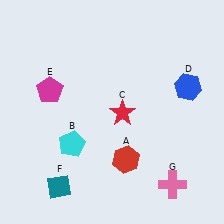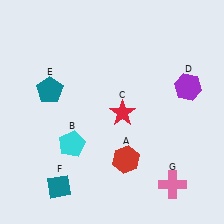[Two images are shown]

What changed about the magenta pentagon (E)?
In Image 1, E is magenta. In Image 2, it changed to teal.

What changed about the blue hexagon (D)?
In Image 1, D is blue. In Image 2, it changed to purple.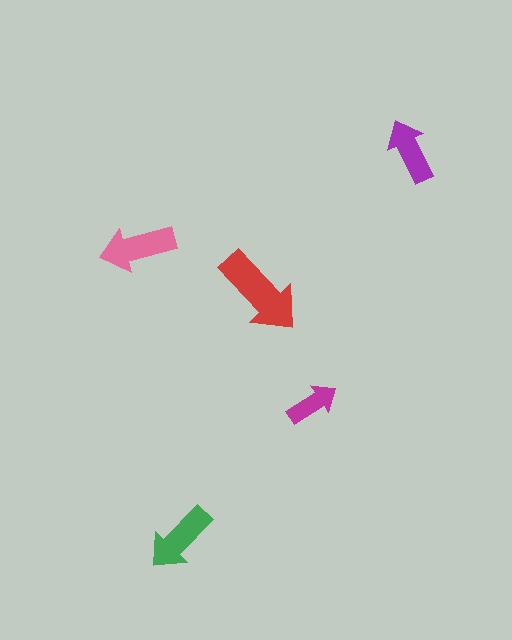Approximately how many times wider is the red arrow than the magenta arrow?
About 1.5 times wider.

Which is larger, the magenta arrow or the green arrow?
The green one.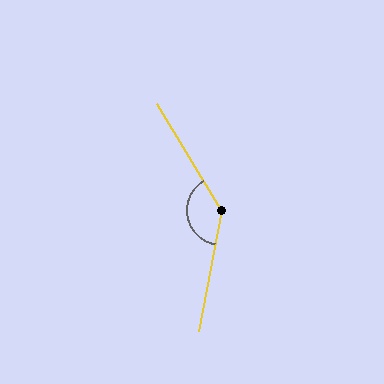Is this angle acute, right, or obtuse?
It is obtuse.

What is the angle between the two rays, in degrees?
Approximately 138 degrees.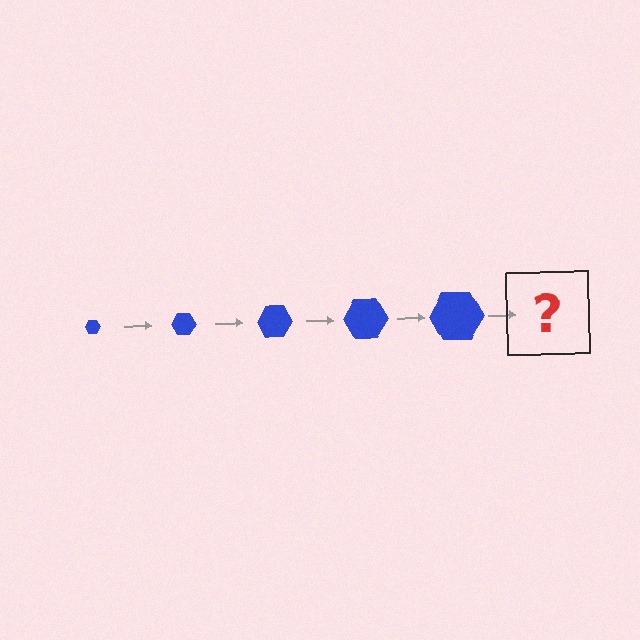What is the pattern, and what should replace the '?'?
The pattern is that the hexagon gets progressively larger each step. The '?' should be a blue hexagon, larger than the previous one.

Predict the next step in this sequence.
The next step is a blue hexagon, larger than the previous one.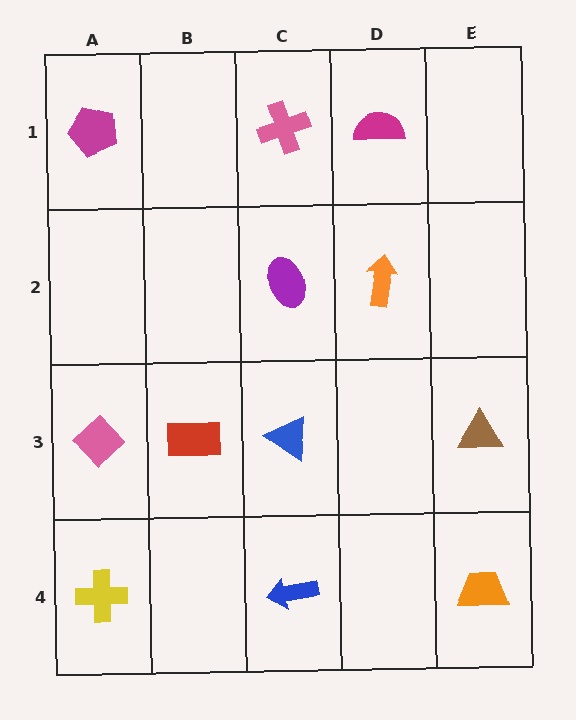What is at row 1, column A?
A magenta pentagon.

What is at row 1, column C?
A pink cross.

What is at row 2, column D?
An orange arrow.